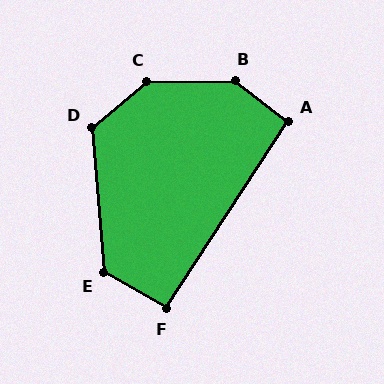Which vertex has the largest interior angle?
B, at approximately 142 degrees.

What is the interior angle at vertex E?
Approximately 125 degrees (obtuse).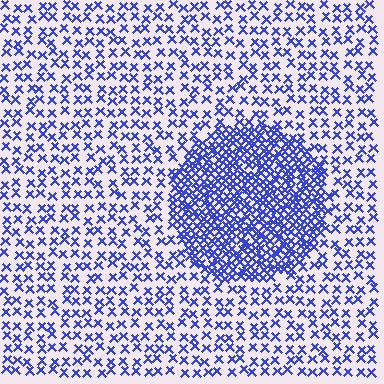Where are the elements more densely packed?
The elements are more densely packed inside the circle boundary.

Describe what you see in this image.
The image contains small blue elements arranged at two different densities. A circle-shaped region is visible where the elements are more densely packed than the surrounding area.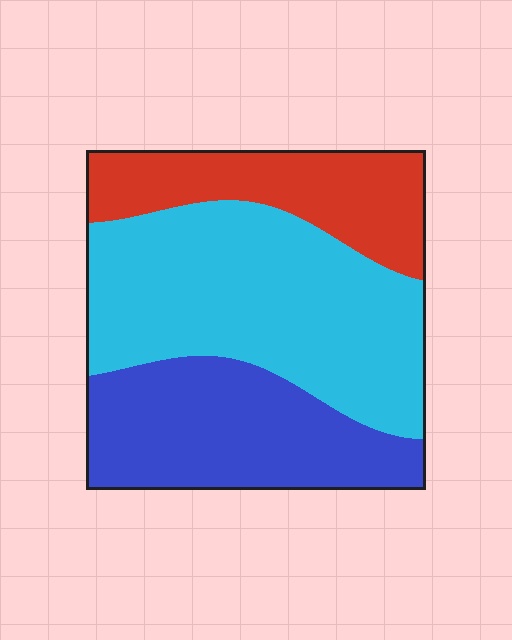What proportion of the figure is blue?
Blue covers 31% of the figure.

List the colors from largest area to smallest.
From largest to smallest: cyan, blue, red.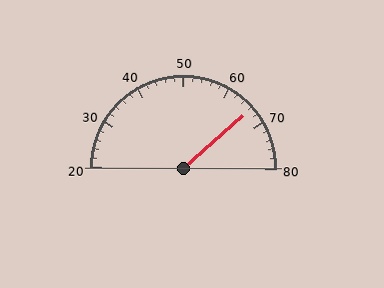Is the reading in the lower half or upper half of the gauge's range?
The reading is in the upper half of the range (20 to 80).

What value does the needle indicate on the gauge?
The needle indicates approximately 66.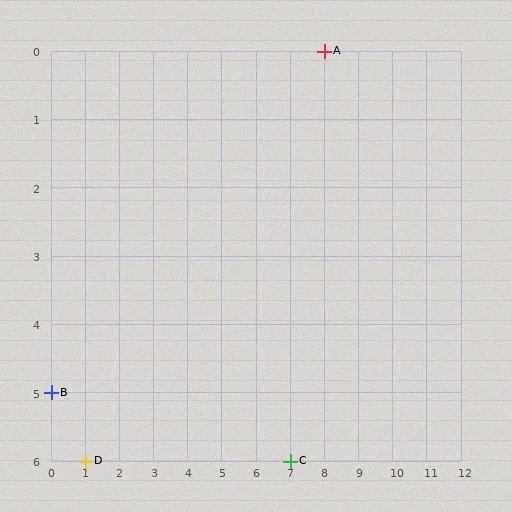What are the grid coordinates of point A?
Point A is at grid coordinates (8, 0).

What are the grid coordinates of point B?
Point B is at grid coordinates (0, 5).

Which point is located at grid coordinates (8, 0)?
Point A is at (8, 0).